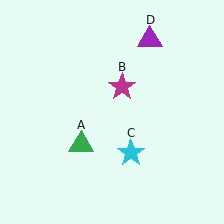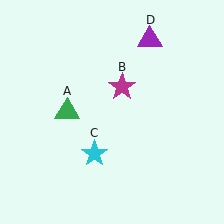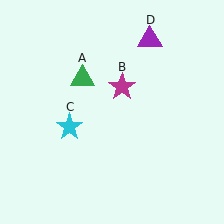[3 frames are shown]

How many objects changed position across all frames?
2 objects changed position: green triangle (object A), cyan star (object C).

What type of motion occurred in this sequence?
The green triangle (object A), cyan star (object C) rotated clockwise around the center of the scene.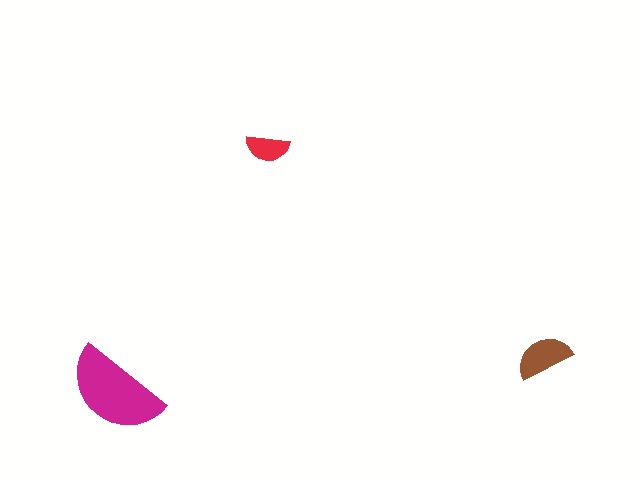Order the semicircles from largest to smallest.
the magenta one, the brown one, the red one.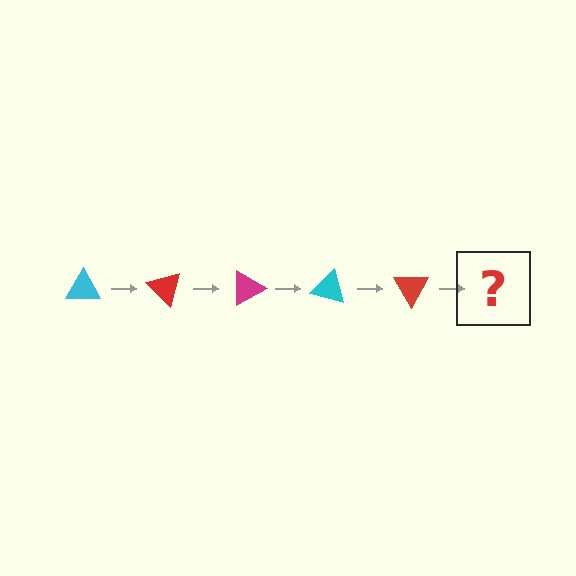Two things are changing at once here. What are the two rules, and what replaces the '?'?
The two rules are that it rotates 45 degrees each step and the color cycles through cyan, red, and magenta. The '?' should be a magenta triangle, rotated 225 degrees from the start.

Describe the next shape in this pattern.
It should be a magenta triangle, rotated 225 degrees from the start.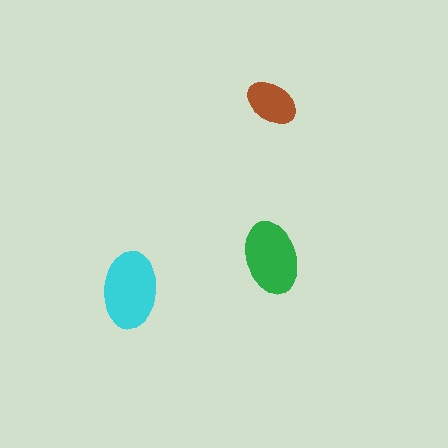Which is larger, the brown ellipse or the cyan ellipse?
The cyan one.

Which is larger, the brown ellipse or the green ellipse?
The green one.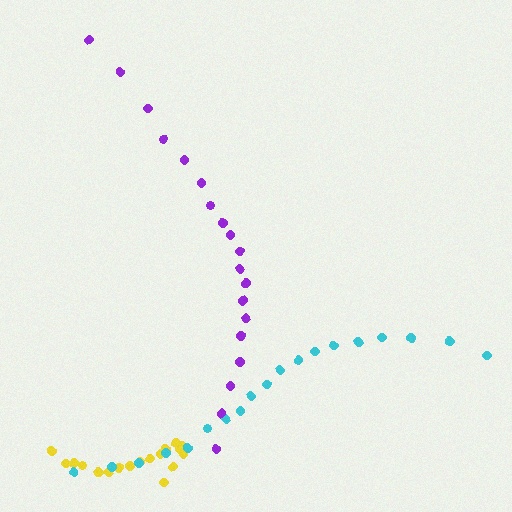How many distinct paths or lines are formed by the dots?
There are 3 distinct paths.